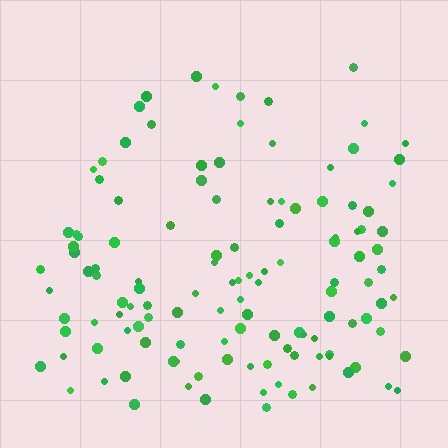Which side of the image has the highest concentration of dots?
The bottom.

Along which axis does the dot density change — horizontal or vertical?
Vertical.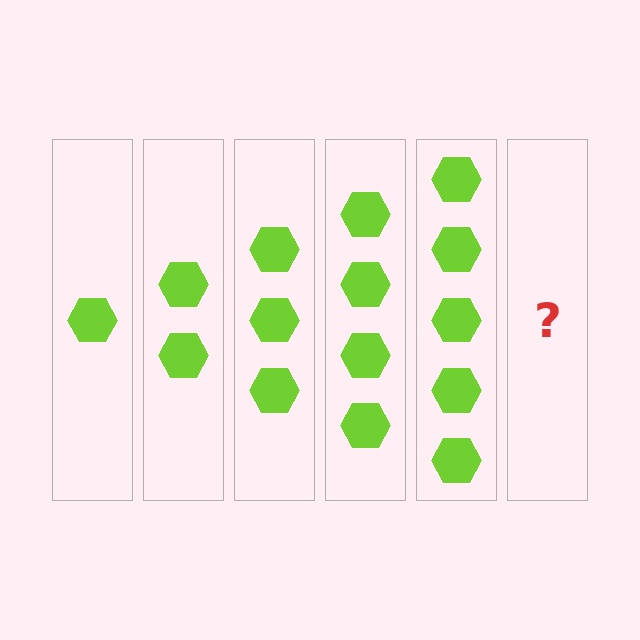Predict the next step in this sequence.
The next step is 6 hexagons.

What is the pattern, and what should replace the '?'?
The pattern is that each step adds one more hexagon. The '?' should be 6 hexagons.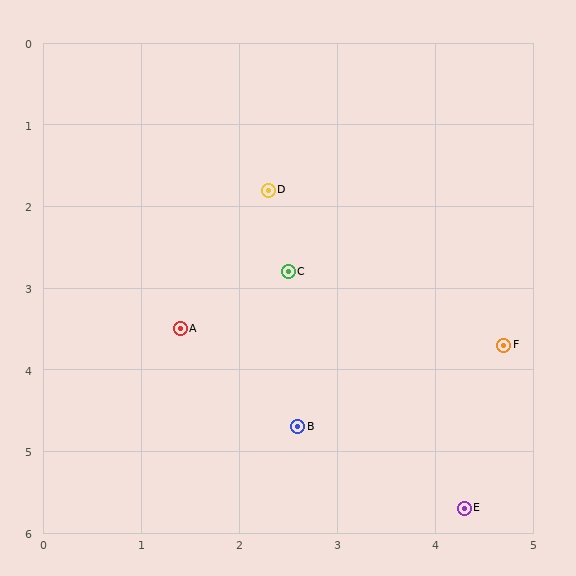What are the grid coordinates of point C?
Point C is at approximately (2.5, 2.8).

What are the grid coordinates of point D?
Point D is at approximately (2.3, 1.8).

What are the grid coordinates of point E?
Point E is at approximately (4.3, 5.7).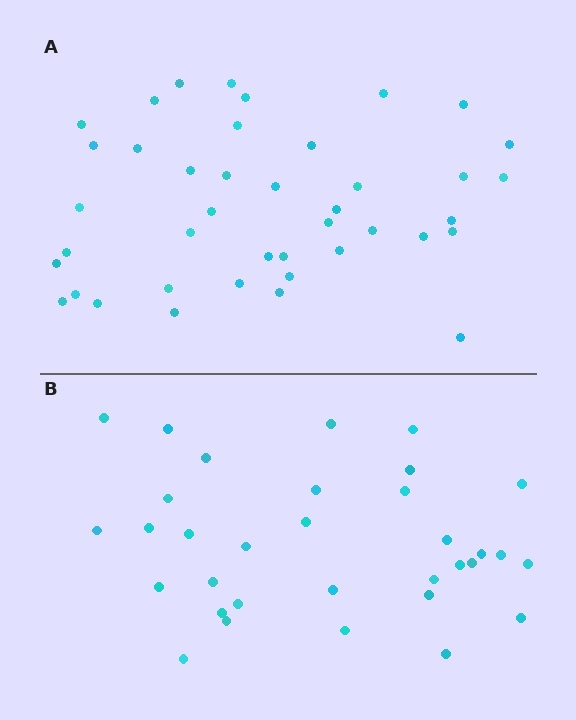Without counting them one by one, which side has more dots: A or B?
Region A (the top region) has more dots.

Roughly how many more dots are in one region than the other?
Region A has roughly 8 or so more dots than region B.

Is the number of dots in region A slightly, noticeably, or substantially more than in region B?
Region A has only slightly more — the two regions are fairly close. The ratio is roughly 1.2 to 1.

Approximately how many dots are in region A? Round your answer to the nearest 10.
About 40 dots. (The exact count is 41, which rounds to 40.)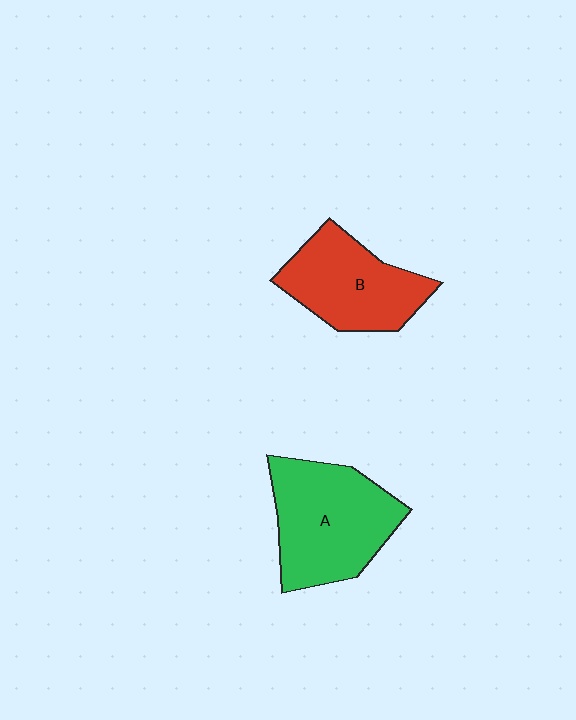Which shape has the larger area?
Shape A (green).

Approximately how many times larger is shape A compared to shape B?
Approximately 1.2 times.